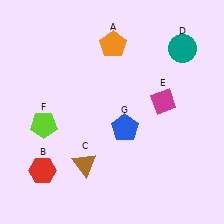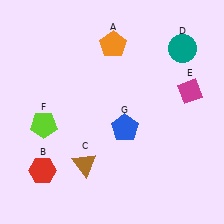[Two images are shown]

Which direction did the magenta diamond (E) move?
The magenta diamond (E) moved right.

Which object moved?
The magenta diamond (E) moved right.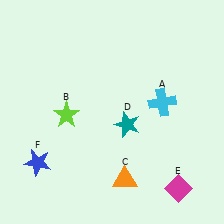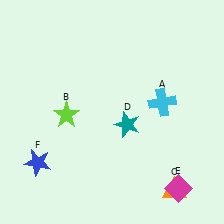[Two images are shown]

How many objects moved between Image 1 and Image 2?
1 object moved between the two images.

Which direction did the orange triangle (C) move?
The orange triangle (C) moved right.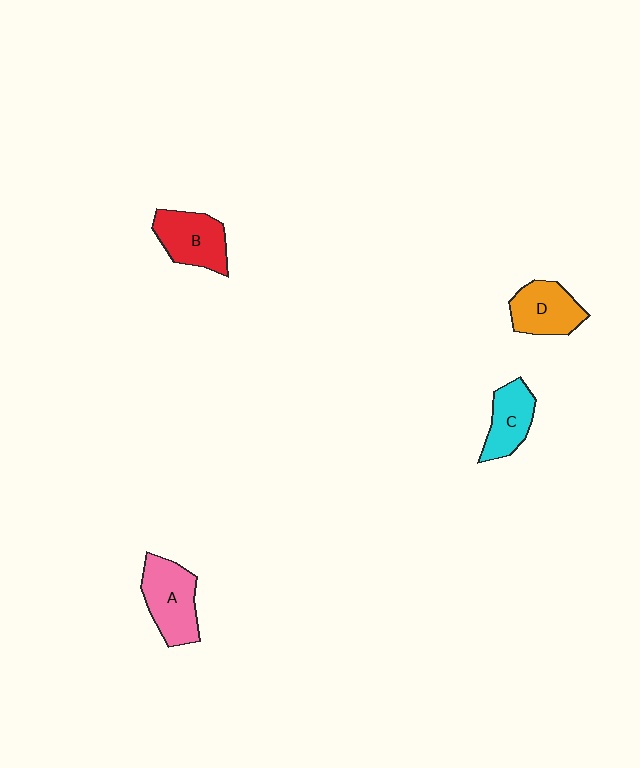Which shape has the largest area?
Shape A (pink).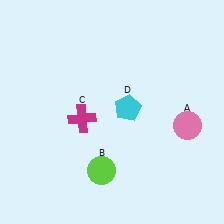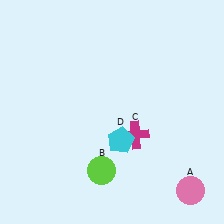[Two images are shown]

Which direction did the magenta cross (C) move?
The magenta cross (C) moved right.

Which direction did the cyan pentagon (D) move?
The cyan pentagon (D) moved down.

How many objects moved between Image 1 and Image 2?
3 objects moved between the two images.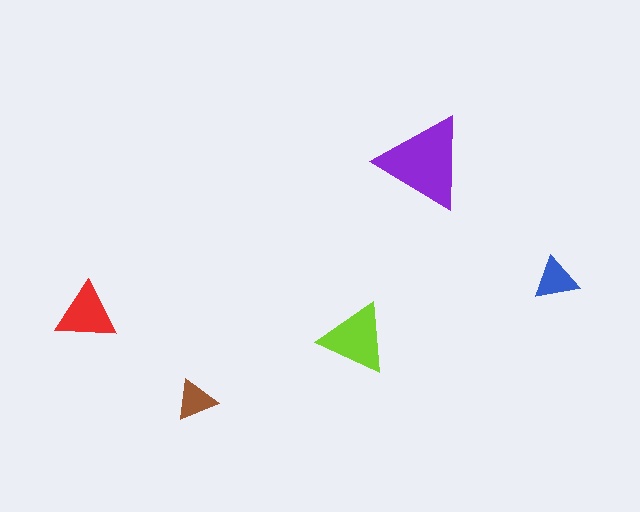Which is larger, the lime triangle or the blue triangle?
The lime one.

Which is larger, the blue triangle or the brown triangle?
The blue one.